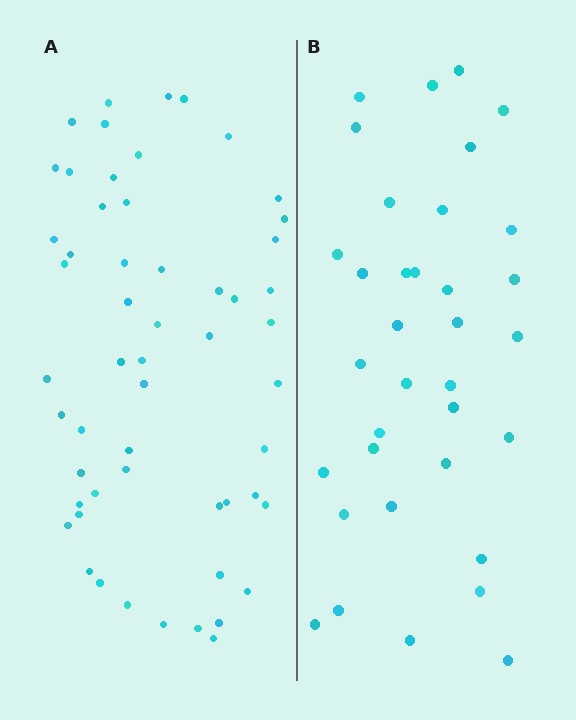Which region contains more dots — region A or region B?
Region A (the left region) has more dots.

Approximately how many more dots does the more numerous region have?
Region A has approximately 20 more dots than region B.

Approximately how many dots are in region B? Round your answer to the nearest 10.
About 40 dots. (The exact count is 35, which rounds to 40.)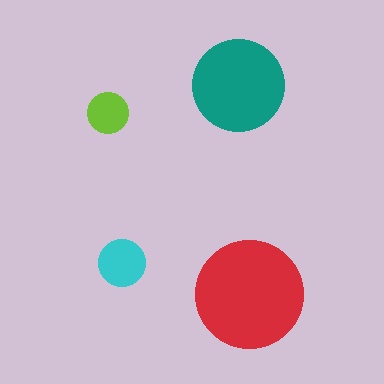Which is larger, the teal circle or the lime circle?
The teal one.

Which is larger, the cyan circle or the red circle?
The red one.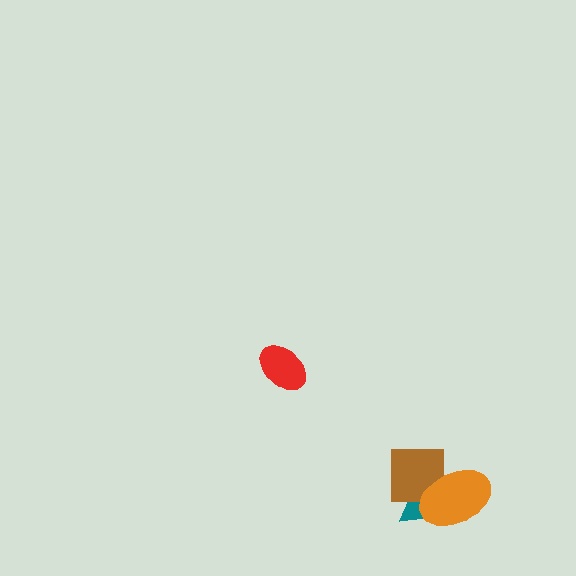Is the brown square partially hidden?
Yes, it is partially covered by another shape.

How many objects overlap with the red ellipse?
0 objects overlap with the red ellipse.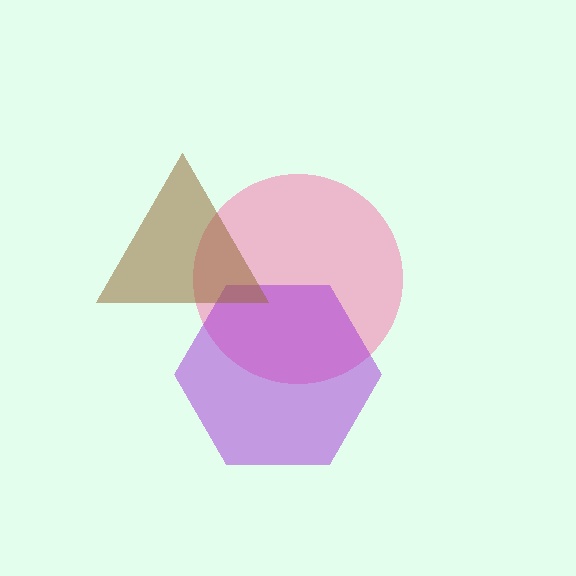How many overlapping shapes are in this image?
There are 3 overlapping shapes in the image.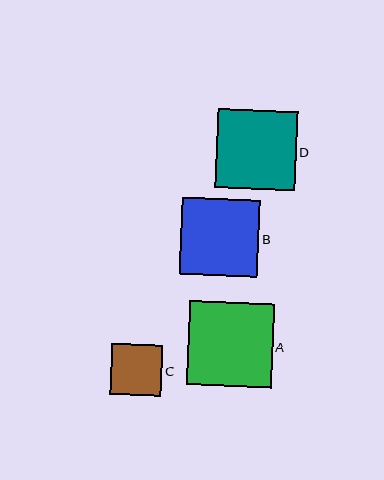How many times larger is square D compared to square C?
Square D is approximately 1.5 times the size of square C.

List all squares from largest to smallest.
From largest to smallest: A, D, B, C.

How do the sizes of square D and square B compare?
Square D and square B are approximately the same size.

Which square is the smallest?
Square C is the smallest with a size of approximately 51 pixels.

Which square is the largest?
Square A is the largest with a size of approximately 84 pixels.